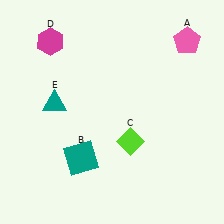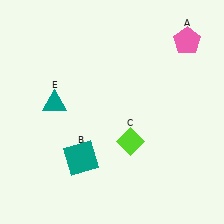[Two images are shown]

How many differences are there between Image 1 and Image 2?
There is 1 difference between the two images.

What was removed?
The magenta hexagon (D) was removed in Image 2.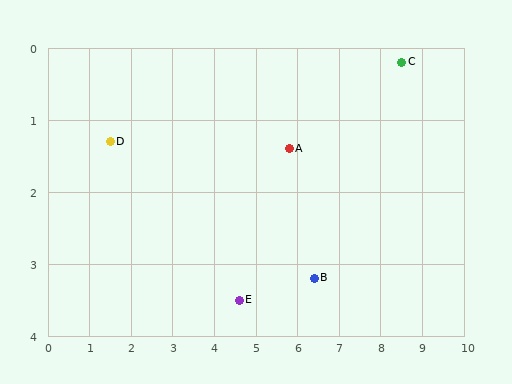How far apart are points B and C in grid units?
Points B and C are about 3.7 grid units apart.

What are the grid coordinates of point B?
Point B is at approximately (6.4, 3.2).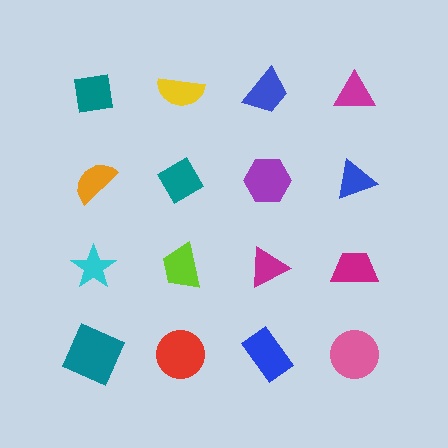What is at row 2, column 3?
A purple hexagon.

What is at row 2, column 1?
An orange semicircle.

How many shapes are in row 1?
4 shapes.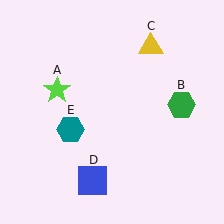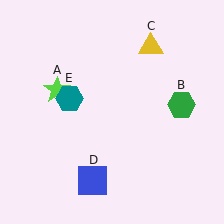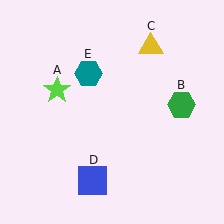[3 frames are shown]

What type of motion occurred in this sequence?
The teal hexagon (object E) rotated clockwise around the center of the scene.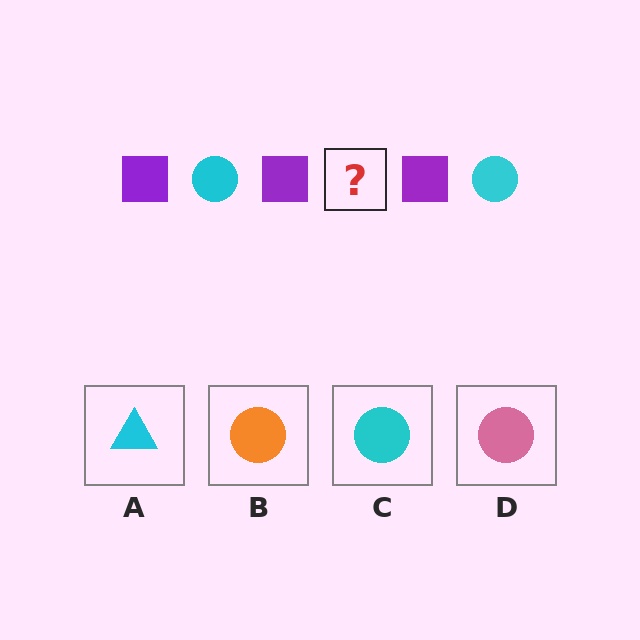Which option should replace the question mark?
Option C.